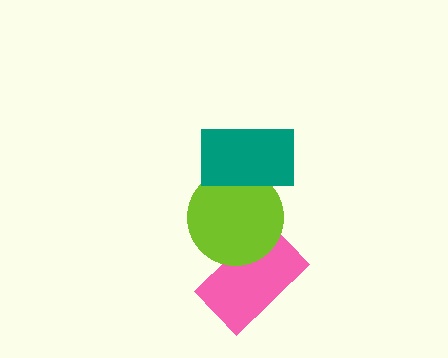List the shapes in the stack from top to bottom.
From top to bottom: the teal rectangle, the lime circle, the pink rectangle.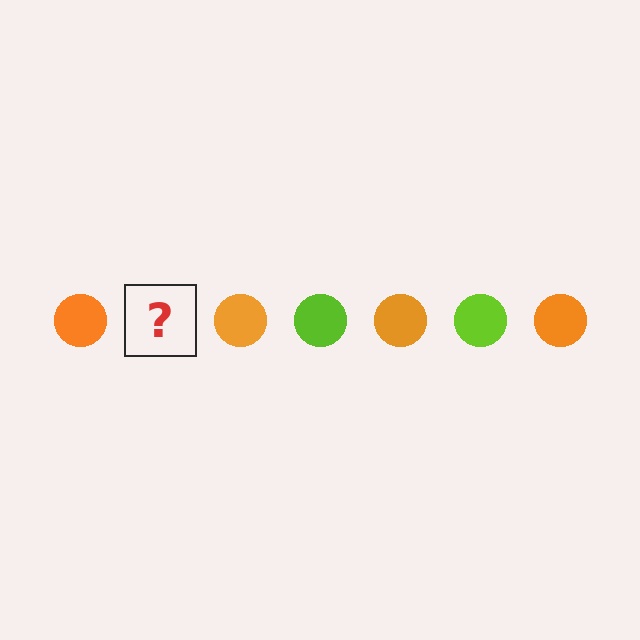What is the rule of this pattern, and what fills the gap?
The rule is that the pattern cycles through orange, lime circles. The gap should be filled with a lime circle.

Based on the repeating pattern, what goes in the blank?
The blank should be a lime circle.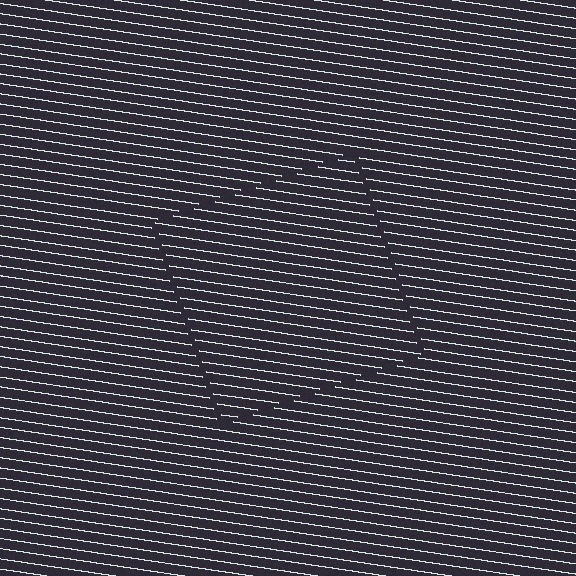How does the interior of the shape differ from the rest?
The interior of the shape contains the same grating, shifted by half a period — the contour is defined by the phase discontinuity where line-ends from the inner and outer gratings abut.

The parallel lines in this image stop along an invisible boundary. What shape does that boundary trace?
An illusory square. The interior of the shape contains the same grating, shifted by half a period — the contour is defined by the phase discontinuity where line-ends from the inner and outer gratings abut.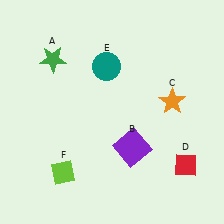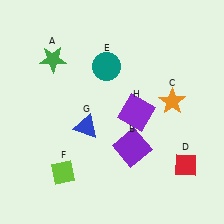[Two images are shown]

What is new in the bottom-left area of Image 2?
A blue triangle (G) was added in the bottom-left area of Image 2.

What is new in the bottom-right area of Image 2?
A purple square (H) was added in the bottom-right area of Image 2.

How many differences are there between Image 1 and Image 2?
There are 2 differences between the two images.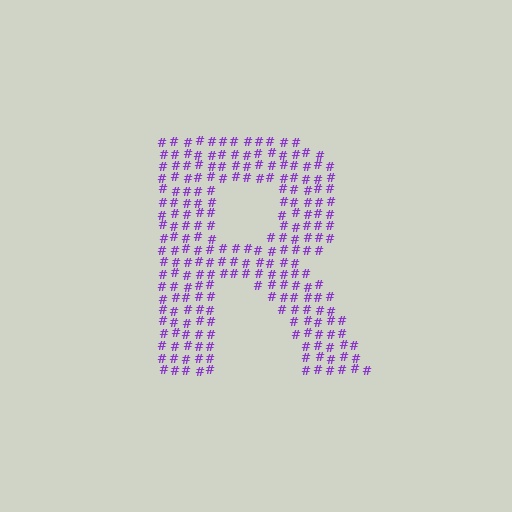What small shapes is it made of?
It is made of small hash symbols.